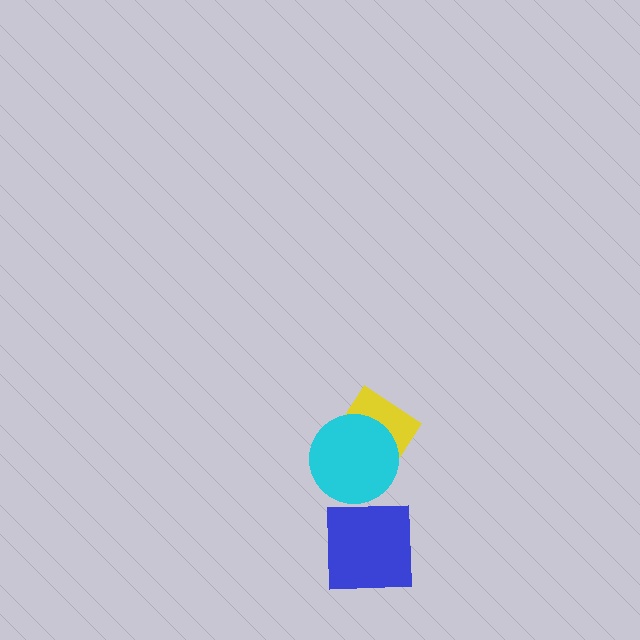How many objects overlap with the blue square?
0 objects overlap with the blue square.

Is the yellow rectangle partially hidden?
Yes, it is partially covered by another shape.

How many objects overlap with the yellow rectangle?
1 object overlaps with the yellow rectangle.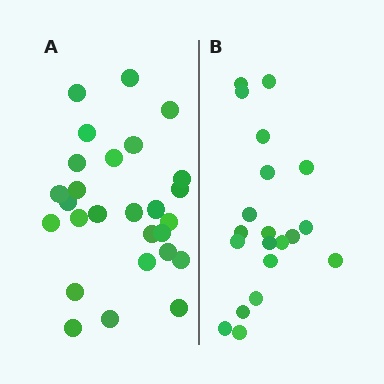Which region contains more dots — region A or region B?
Region A (the left region) has more dots.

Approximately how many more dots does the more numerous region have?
Region A has roughly 8 or so more dots than region B.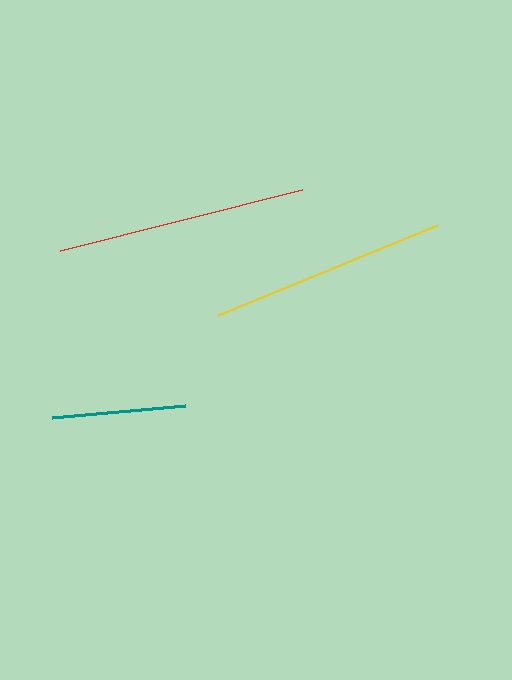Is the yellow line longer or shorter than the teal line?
The yellow line is longer than the teal line.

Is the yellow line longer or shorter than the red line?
The red line is longer than the yellow line.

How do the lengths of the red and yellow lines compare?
The red and yellow lines are approximately the same length.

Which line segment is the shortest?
The teal line is the shortest at approximately 134 pixels.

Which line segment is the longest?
The red line is the longest at approximately 250 pixels.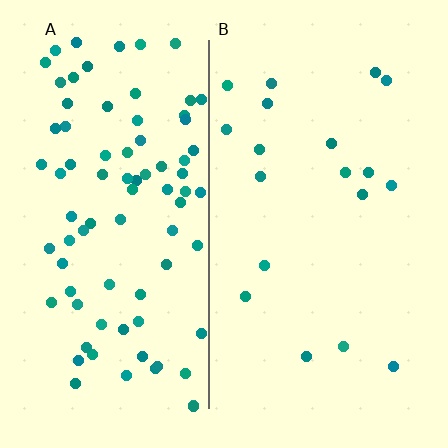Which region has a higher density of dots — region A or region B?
A (the left).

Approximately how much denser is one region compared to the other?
Approximately 4.5× — region A over region B.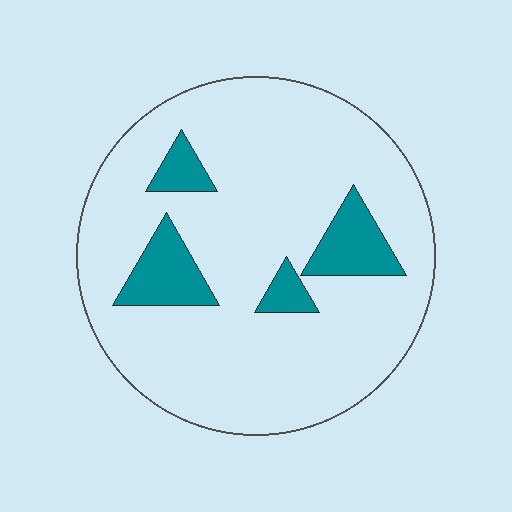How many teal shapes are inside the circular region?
4.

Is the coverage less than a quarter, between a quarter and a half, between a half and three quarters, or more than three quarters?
Less than a quarter.